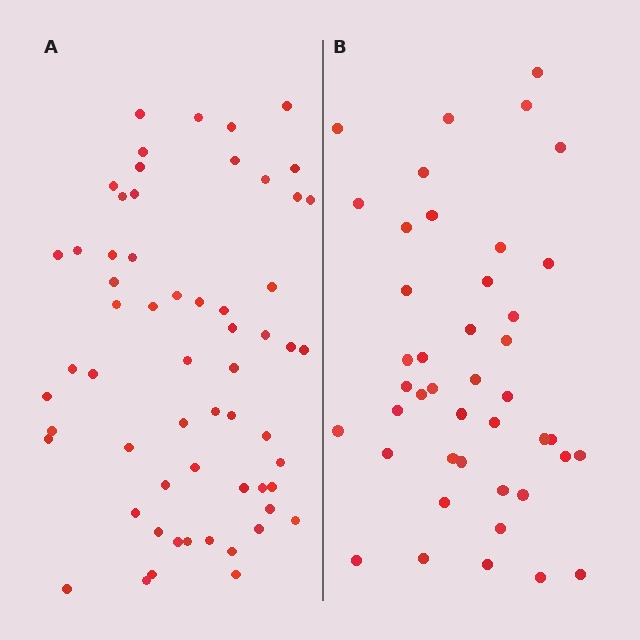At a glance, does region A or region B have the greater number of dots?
Region A (the left region) has more dots.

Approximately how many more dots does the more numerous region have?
Region A has approximately 15 more dots than region B.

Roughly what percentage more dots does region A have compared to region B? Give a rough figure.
About 40% more.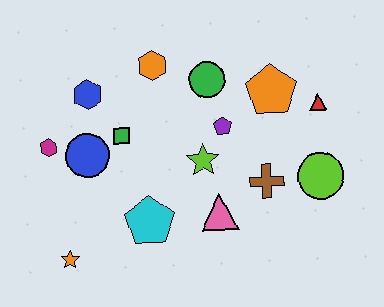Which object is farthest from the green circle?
The orange star is farthest from the green circle.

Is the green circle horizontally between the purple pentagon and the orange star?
Yes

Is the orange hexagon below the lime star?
No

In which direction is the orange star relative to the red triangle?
The orange star is to the left of the red triangle.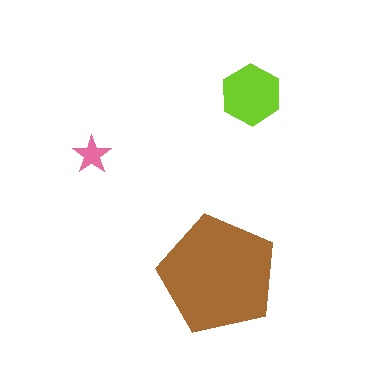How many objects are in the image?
There are 3 objects in the image.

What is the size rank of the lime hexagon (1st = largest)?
2nd.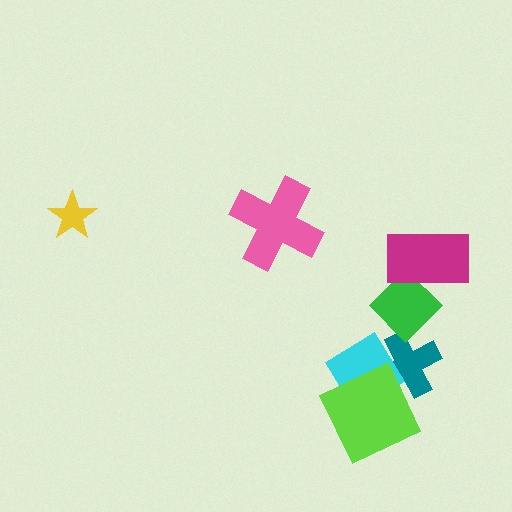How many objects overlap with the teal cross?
3 objects overlap with the teal cross.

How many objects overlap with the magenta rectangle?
1 object overlaps with the magenta rectangle.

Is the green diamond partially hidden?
Yes, it is partially covered by another shape.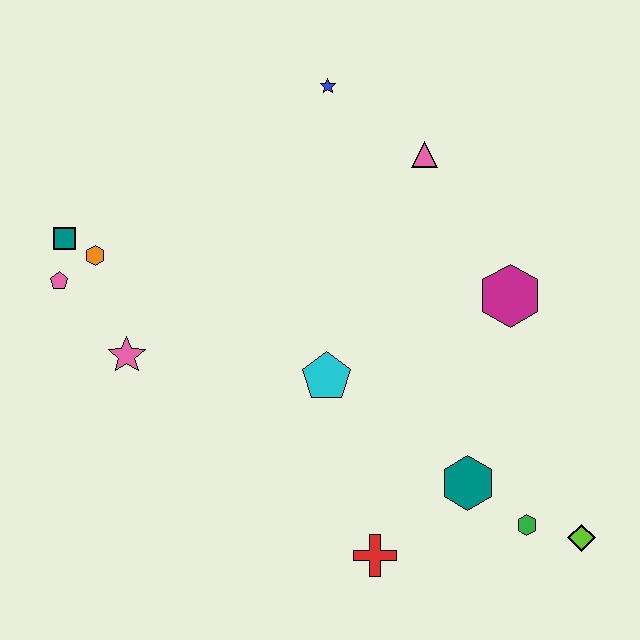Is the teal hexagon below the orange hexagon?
Yes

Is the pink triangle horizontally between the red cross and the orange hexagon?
No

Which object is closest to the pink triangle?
The blue star is closest to the pink triangle.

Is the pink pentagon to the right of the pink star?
No